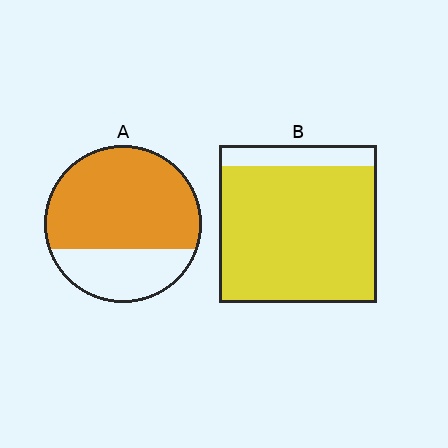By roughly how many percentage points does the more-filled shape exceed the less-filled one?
By roughly 15 percentage points (B over A).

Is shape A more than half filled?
Yes.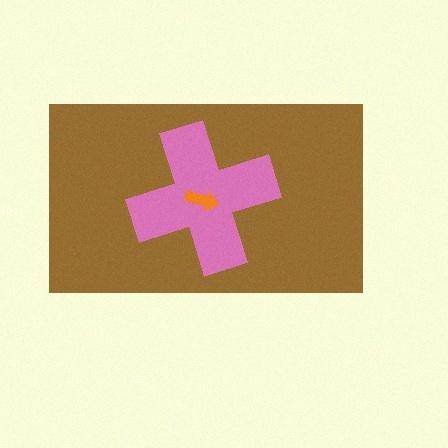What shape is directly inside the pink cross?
The orange arrow.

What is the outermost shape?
The brown rectangle.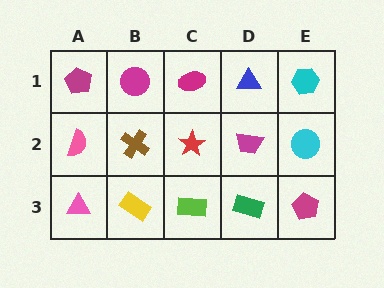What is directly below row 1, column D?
A magenta trapezoid.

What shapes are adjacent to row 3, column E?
A cyan circle (row 2, column E), a green rectangle (row 3, column D).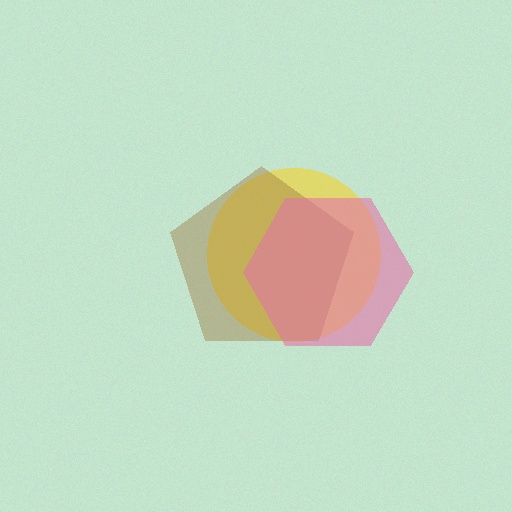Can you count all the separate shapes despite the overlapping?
Yes, there are 3 separate shapes.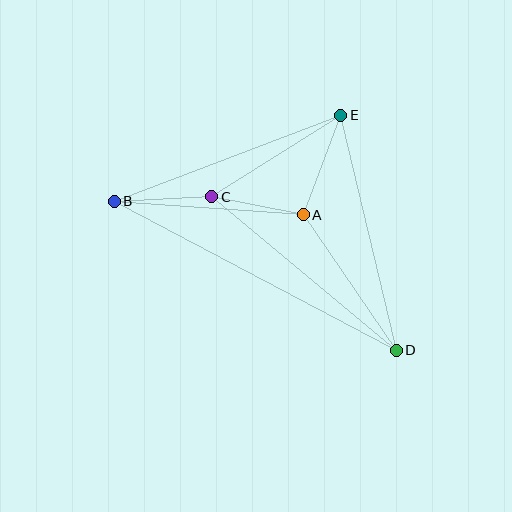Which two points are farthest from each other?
Points B and D are farthest from each other.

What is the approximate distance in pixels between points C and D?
The distance between C and D is approximately 240 pixels.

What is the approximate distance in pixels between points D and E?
The distance between D and E is approximately 242 pixels.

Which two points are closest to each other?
Points A and C are closest to each other.